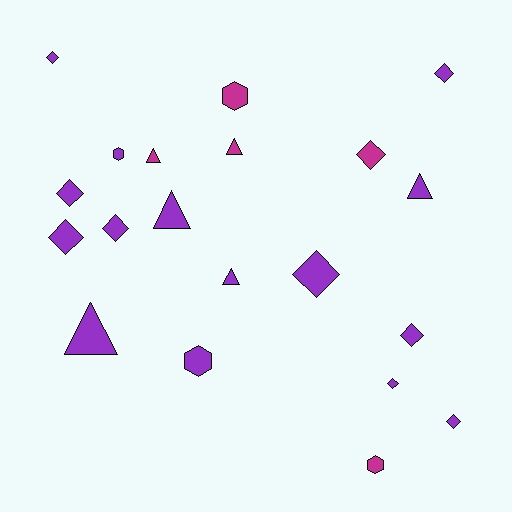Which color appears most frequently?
Purple, with 15 objects.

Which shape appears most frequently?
Diamond, with 10 objects.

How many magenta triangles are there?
There are 2 magenta triangles.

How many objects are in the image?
There are 20 objects.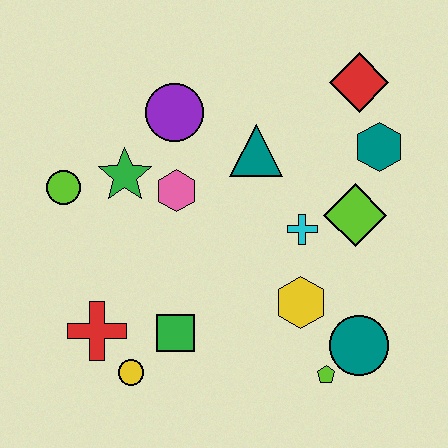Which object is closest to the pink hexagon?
The green star is closest to the pink hexagon.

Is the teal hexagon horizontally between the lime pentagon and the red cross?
No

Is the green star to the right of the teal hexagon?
No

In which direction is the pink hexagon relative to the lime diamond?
The pink hexagon is to the left of the lime diamond.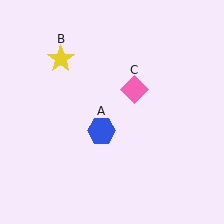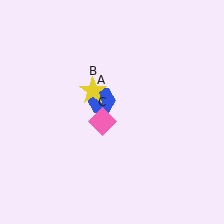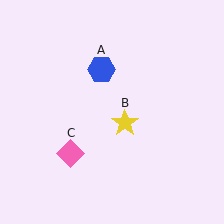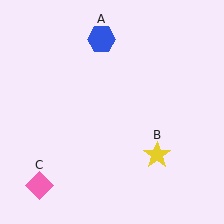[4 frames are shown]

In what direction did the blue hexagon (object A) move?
The blue hexagon (object A) moved up.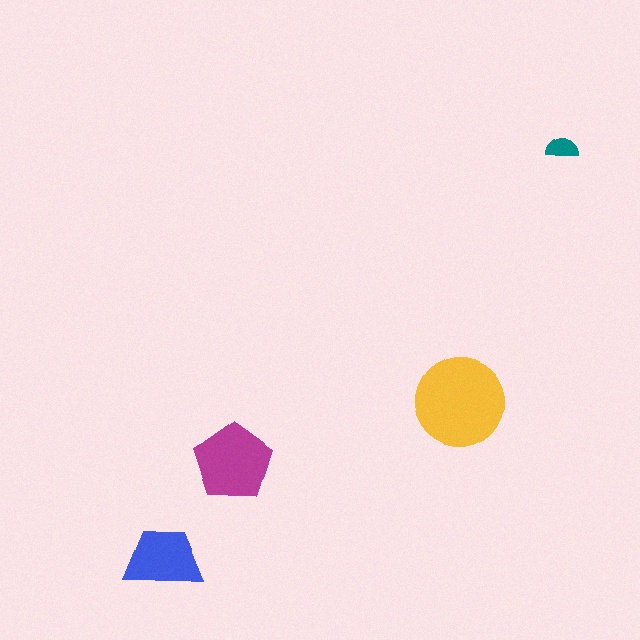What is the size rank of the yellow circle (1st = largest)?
1st.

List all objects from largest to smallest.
The yellow circle, the magenta pentagon, the blue trapezoid, the teal semicircle.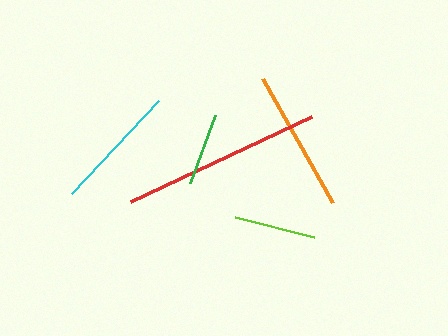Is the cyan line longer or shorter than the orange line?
The orange line is longer than the cyan line.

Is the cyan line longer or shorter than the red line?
The red line is longer than the cyan line.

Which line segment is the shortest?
The green line is the shortest at approximately 73 pixels.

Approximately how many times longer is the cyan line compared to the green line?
The cyan line is approximately 1.8 times the length of the green line.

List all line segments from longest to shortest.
From longest to shortest: red, orange, cyan, lime, green.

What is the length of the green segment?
The green segment is approximately 73 pixels long.